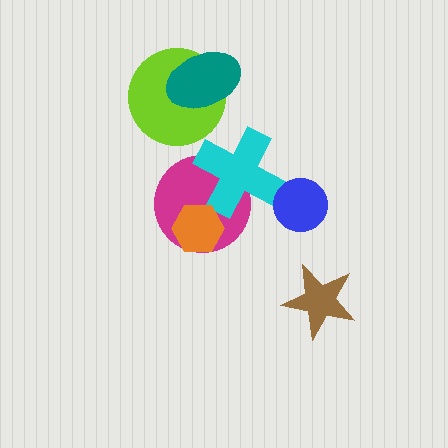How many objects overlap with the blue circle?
0 objects overlap with the blue circle.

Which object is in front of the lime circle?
The teal ellipse is in front of the lime circle.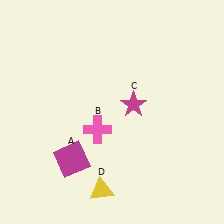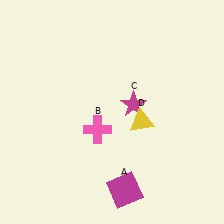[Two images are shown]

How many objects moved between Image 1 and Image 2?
2 objects moved between the two images.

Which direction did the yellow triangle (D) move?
The yellow triangle (D) moved up.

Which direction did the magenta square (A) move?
The magenta square (A) moved right.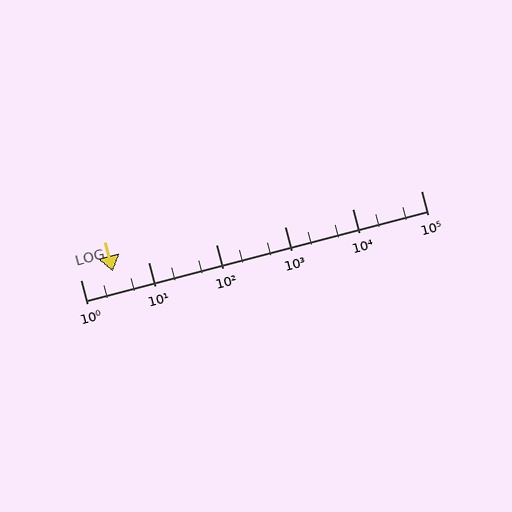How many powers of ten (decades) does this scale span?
The scale spans 5 decades, from 1 to 100000.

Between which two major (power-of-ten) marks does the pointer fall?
The pointer is between 1 and 10.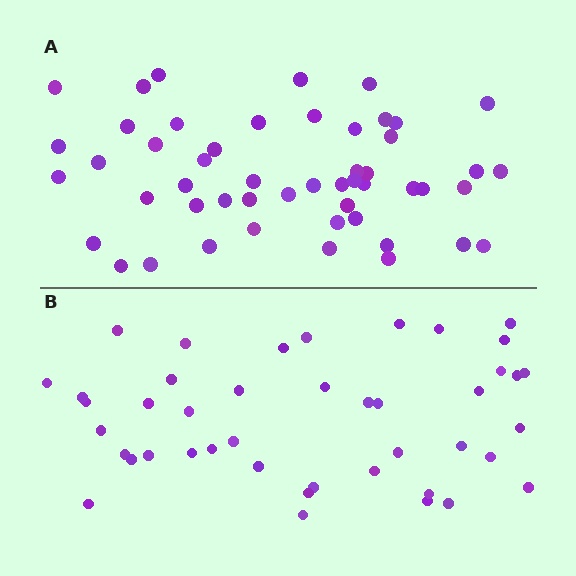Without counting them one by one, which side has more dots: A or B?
Region A (the top region) has more dots.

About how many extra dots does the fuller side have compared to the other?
Region A has roughly 8 or so more dots than region B.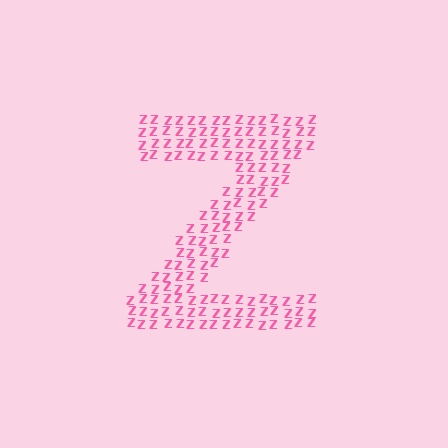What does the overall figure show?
The overall figure shows the letter Z.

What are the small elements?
The small elements are letter Z's.